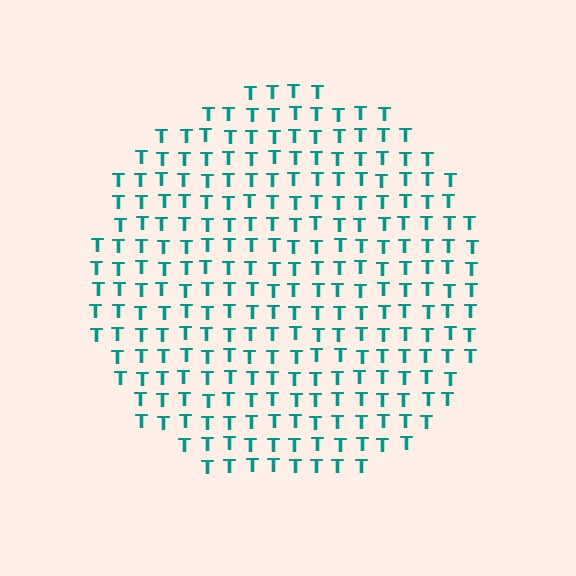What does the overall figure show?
The overall figure shows a circle.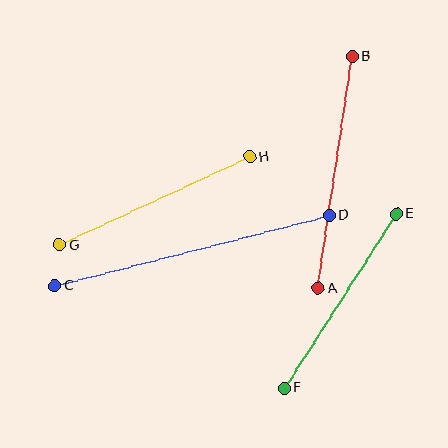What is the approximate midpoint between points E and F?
The midpoint is at approximately (340, 301) pixels.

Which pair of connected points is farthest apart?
Points C and D are farthest apart.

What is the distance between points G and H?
The distance is approximately 210 pixels.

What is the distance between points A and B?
The distance is approximately 234 pixels.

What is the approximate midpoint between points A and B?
The midpoint is at approximately (335, 172) pixels.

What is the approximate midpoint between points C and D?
The midpoint is at approximately (192, 251) pixels.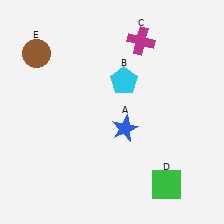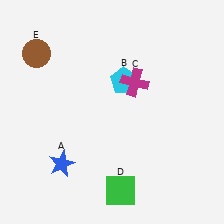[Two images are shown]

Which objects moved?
The objects that moved are: the blue star (A), the magenta cross (C), the green square (D).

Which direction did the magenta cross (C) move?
The magenta cross (C) moved down.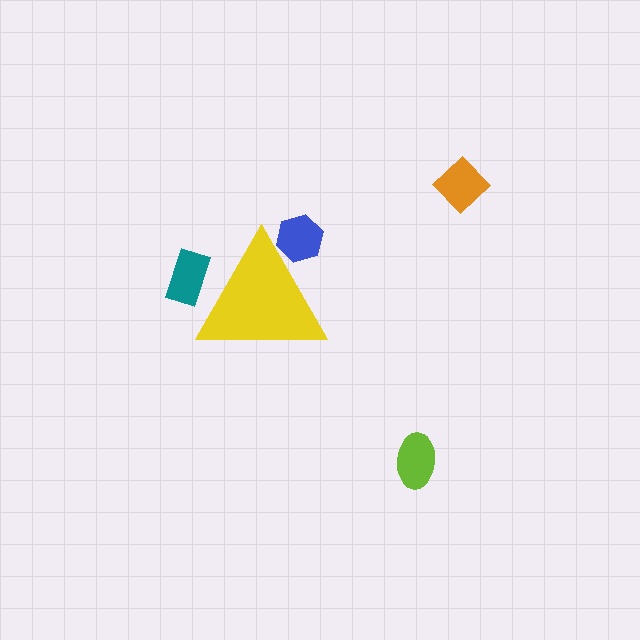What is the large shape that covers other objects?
A yellow triangle.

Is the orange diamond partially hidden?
No, the orange diamond is fully visible.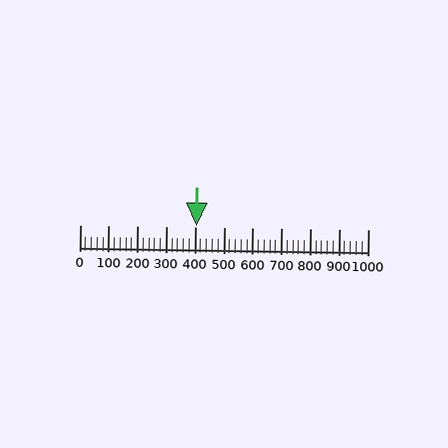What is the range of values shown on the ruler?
The ruler shows values from 0 to 1000.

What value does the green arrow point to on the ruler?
The green arrow points to approximately 405.